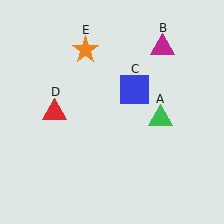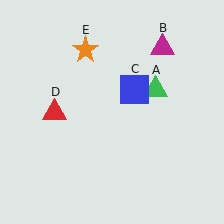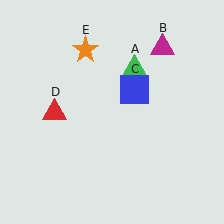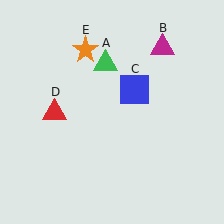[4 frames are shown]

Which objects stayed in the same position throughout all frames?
Magenta triangle (object B) and blue square (object C) and red triangle (object D) and orange star (object E) remained stationary.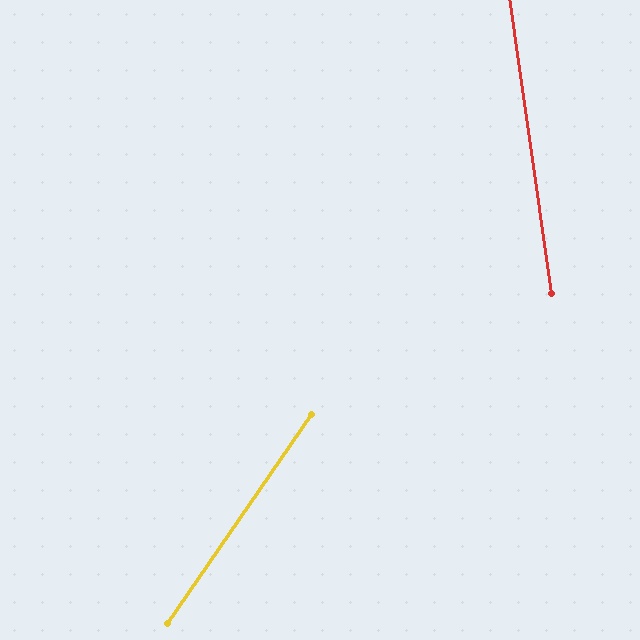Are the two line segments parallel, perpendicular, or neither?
Neither parallel nor perpendicular — they differ by about 43°.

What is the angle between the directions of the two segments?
Approximately 43 degrees.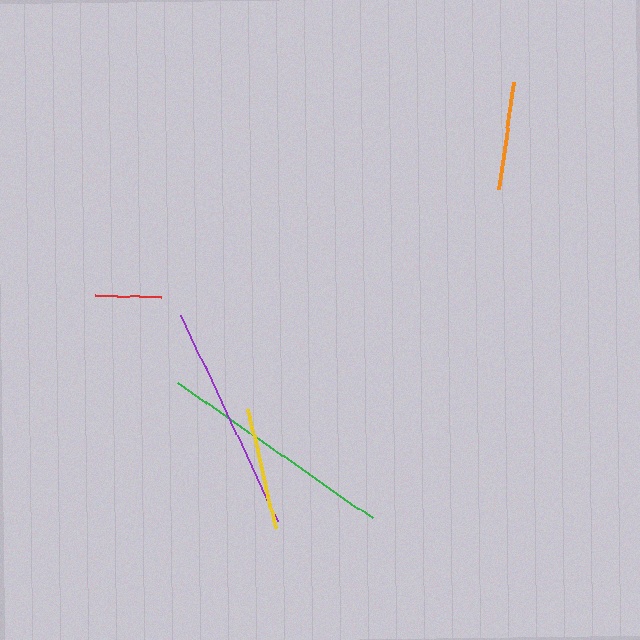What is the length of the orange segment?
The orange segment is approximately 107 pixels long.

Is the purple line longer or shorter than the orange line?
The purple line is longer than the orange line.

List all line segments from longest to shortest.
From longest to shortest: green, purple, yellow, orange, red.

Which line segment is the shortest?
The red line is the shortest at approximately 66 pixels.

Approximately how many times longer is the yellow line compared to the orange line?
The yellow line is approximately 1.1 times the length of the orange line.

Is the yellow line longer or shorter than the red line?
The yellow line is longer than the red line.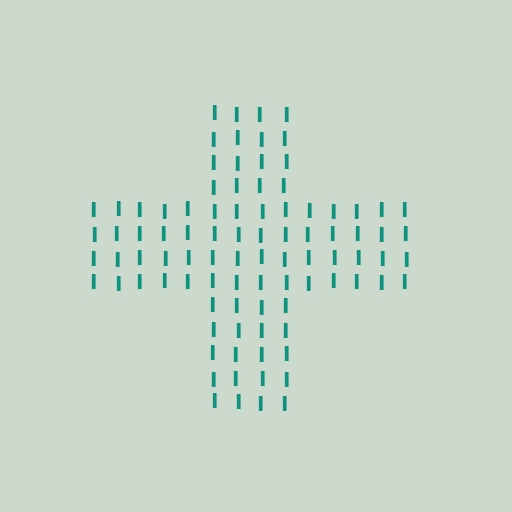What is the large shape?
The large shape is a cross.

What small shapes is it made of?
It is made of small letter I's.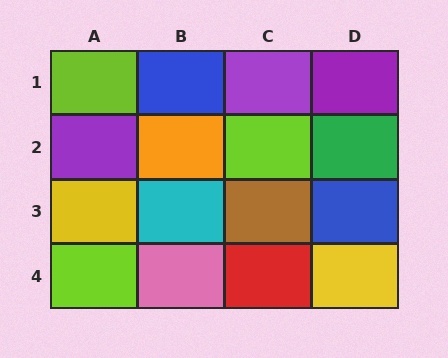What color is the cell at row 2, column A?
Purple.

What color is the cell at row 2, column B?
Orange.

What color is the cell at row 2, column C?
Lime.